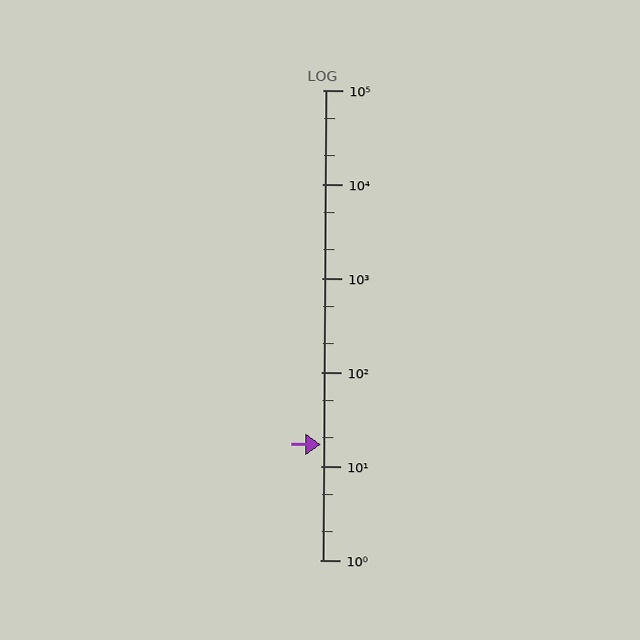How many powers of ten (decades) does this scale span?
The scale spans 5 decades, from 1 to 100000.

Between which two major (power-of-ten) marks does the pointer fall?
The pointer is between 10 and 100.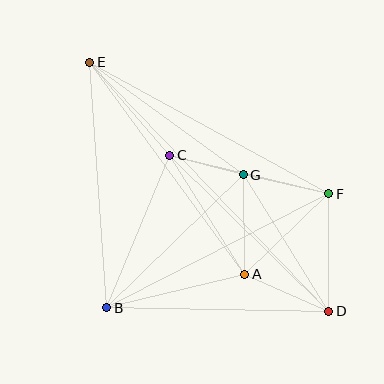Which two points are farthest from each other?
Points D and E are farthest from each other.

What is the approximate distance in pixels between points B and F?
The distance between B and F is approximately 249 pixels.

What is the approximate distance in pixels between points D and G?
The distance between D and G is approximately 161 pixels.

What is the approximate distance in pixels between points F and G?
The distance between F and G is approximately 88 pixels.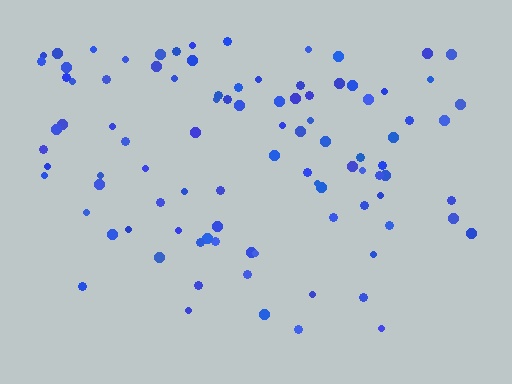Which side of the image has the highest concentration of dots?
The top.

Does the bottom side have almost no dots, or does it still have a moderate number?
Still a moderate number, just noticeably fewer than the top.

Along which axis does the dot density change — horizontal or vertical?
Vertical.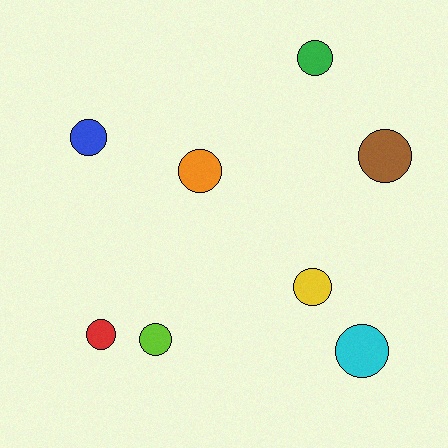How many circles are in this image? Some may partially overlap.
There are 8 circles.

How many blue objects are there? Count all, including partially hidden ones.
There is 1 blue object.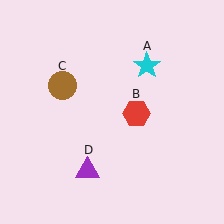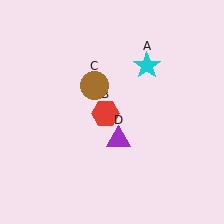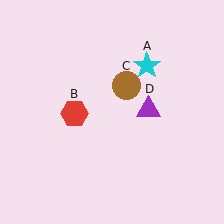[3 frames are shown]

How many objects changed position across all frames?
3 objects changed position: red hexagon (object B), brown circle (object C), purple triangle (object D).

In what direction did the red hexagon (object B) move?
The red hexagon (object B) moved left.